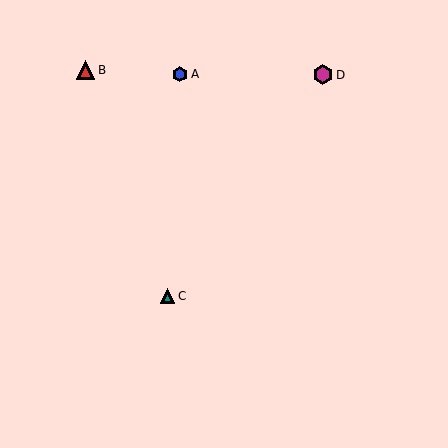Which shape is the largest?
The magenta hexagon (labeled D) is the largest.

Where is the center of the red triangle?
The center of the red triangle is at (85, 70).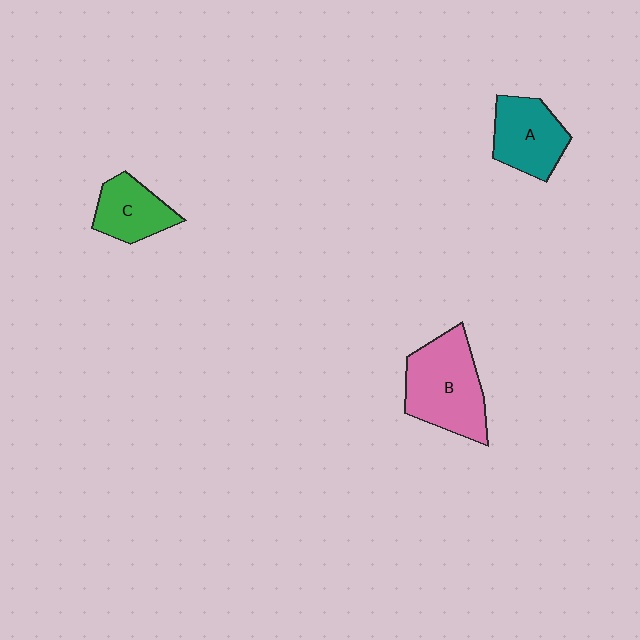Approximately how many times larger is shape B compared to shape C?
Approximately 1.7 times.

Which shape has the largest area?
Shape B (pink).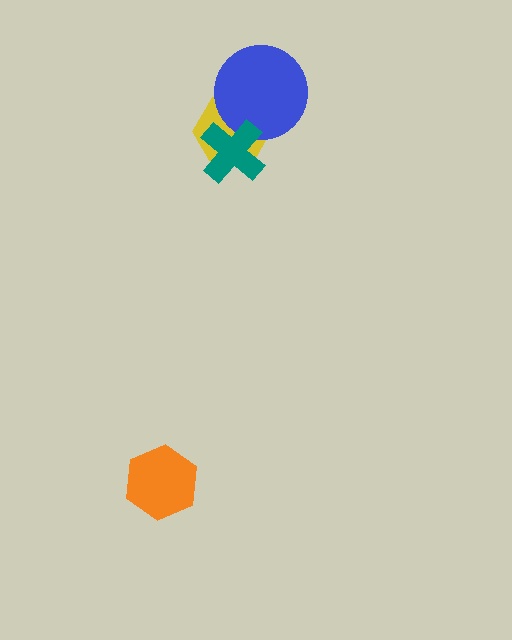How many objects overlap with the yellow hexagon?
2 objects overlap with the yellow hexagon.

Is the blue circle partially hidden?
Yes, it is partially covered by another shape.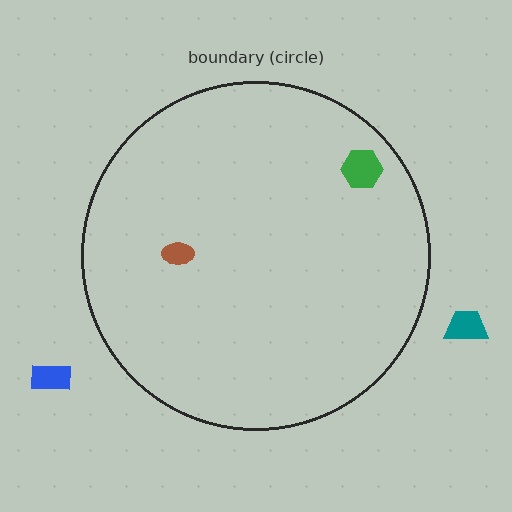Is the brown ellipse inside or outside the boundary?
Inside.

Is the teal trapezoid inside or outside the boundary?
Outside.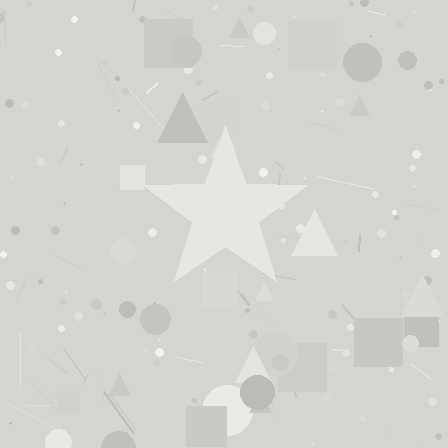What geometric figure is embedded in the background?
A star is embedded in the background.